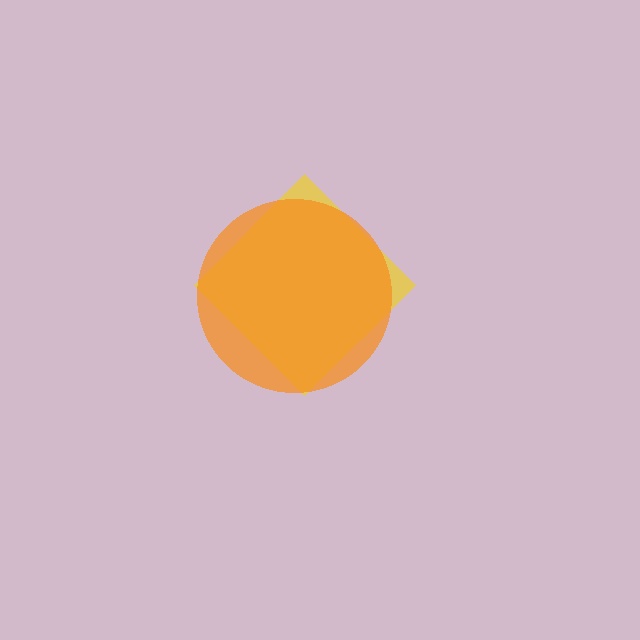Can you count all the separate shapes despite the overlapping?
Yes, there are 2 separate shapes.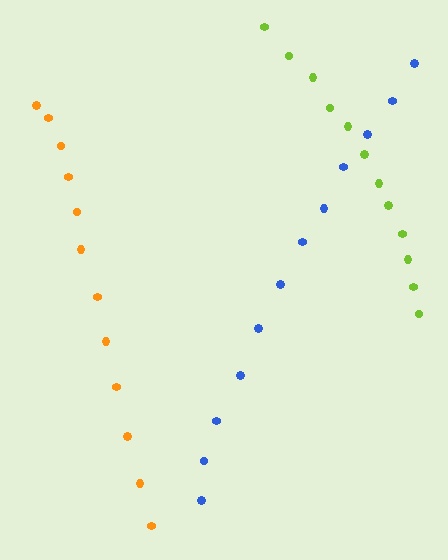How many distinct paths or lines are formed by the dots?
There are 3 distinct paths.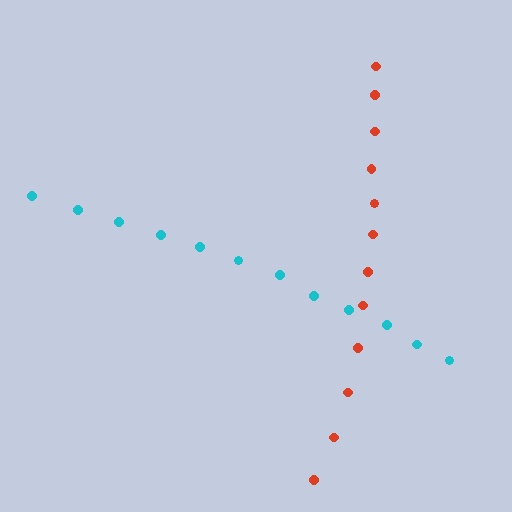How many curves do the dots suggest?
There are 2 distinct paths.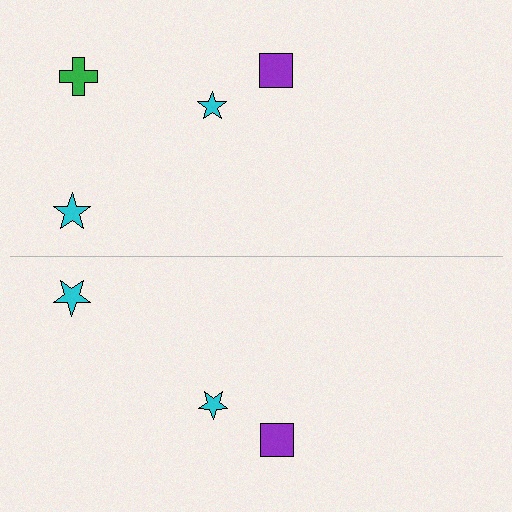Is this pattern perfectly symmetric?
No, the pattern is not perfectly symmetric. A green cross is missing from the bottom side.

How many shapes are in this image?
There are 7 shapes in this image.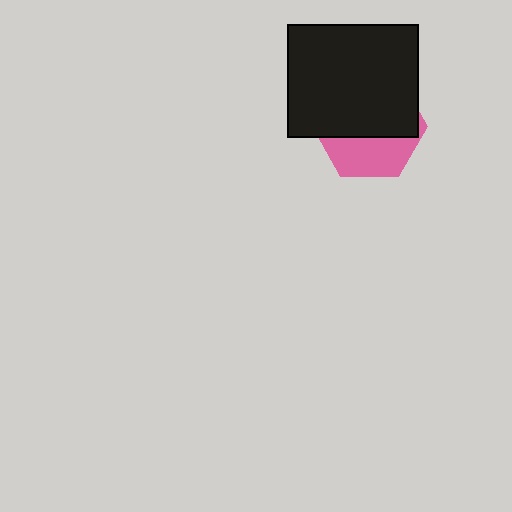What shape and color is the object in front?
The object in front is a black rectangle.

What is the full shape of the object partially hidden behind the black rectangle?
The partially hidden object is a pink hexagon.